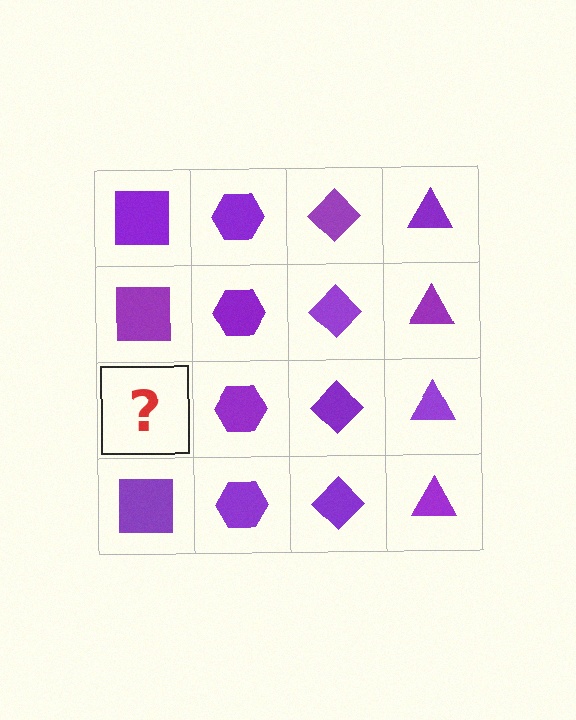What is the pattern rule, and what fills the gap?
The rule is that each column has a consistent shape. The gap should be filled with a purple square.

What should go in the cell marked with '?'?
The missing cell should contain a purple square.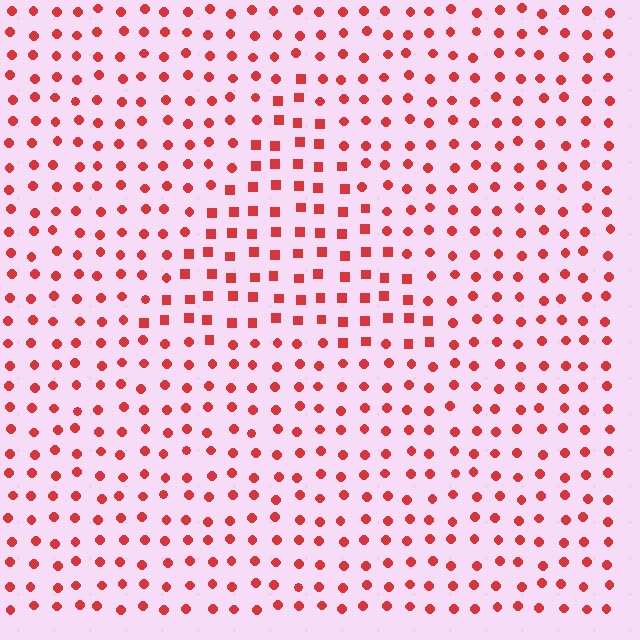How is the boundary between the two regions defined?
The boundary is defined by a change in element shape: squares inside vs. circles outside. All elements share the same color and spacing.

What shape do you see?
I see a triangle.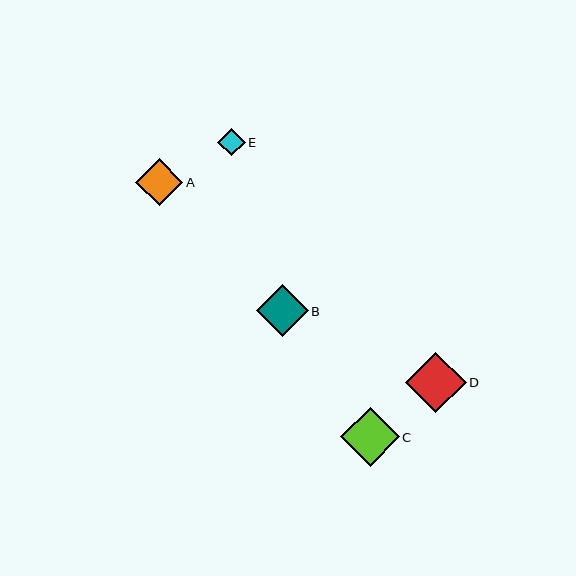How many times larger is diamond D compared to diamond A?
Diamond D is approximately 1.3 times the size of diamond A.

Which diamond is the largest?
Diamond D is the largest with a size of approximately 60 pixels.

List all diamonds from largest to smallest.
From largest to smallest: D, C, B, A, E.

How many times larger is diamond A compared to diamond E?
Diamond A is approximately 1.7 times the size of diamond E.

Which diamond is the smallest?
Diamond E is the smallest with a size of approximately 28 pixels.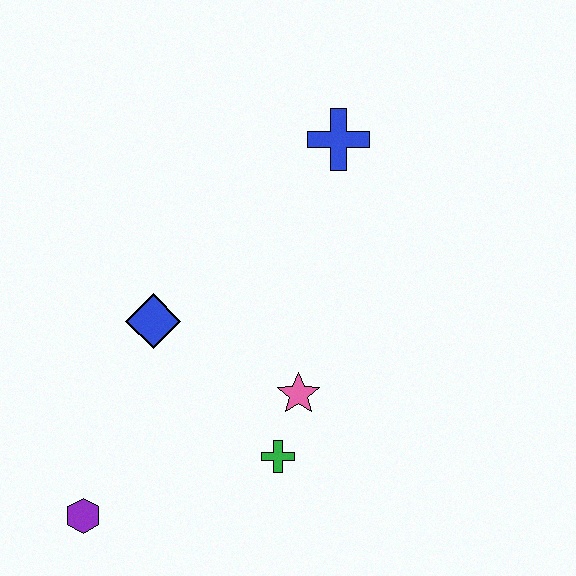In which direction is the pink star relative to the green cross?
The pink star is above the green cross.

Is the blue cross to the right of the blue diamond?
Yes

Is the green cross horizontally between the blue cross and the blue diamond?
Yes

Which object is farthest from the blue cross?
The purple hexagon is farthest from the blue cross.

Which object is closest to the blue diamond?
The pink star is closest to the blue diamond.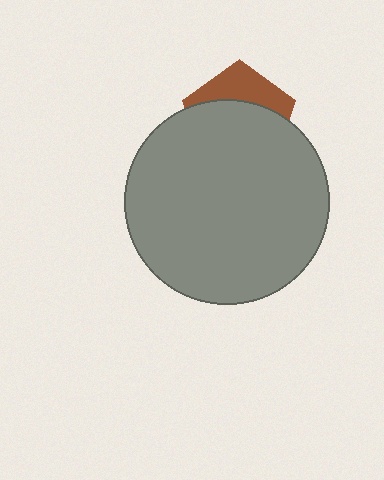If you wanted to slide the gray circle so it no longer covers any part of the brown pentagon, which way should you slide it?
Slide it down — that is the most direct way to separate the two shapes.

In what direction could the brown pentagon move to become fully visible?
The brown pentagon could move up. That would shift it out from behind the gray circle entirely.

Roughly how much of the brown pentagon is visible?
A small part of it is visible (roughly 33%).